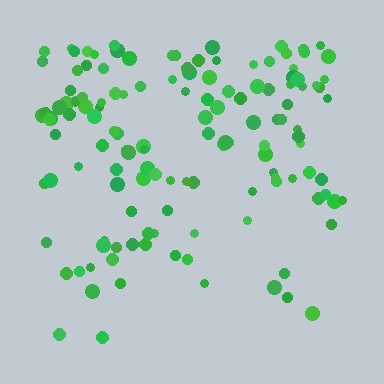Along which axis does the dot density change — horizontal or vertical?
Vertical.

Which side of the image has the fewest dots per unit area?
The bottom.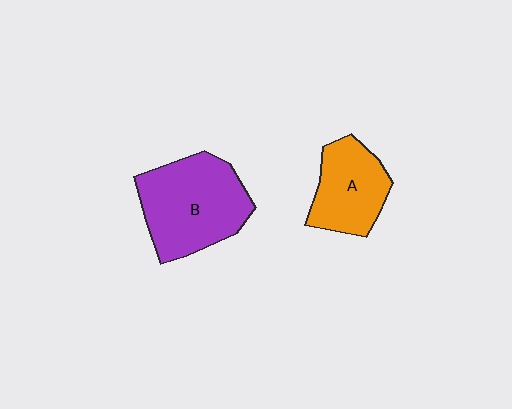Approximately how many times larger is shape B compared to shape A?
Approximately 1.5 times.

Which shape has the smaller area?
Shape A (orange).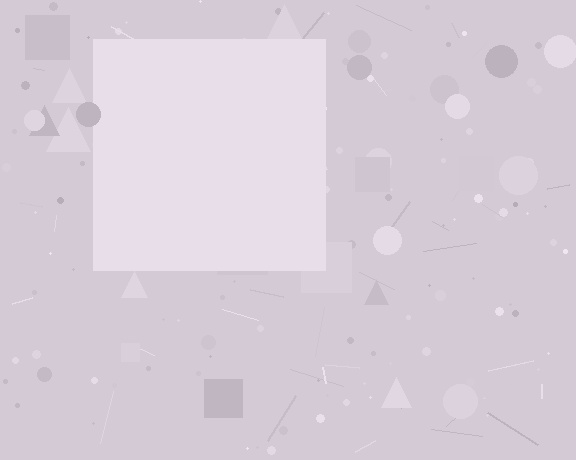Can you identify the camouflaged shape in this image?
The camouflaged shape is a square.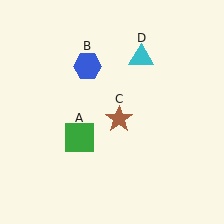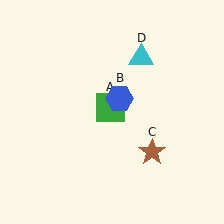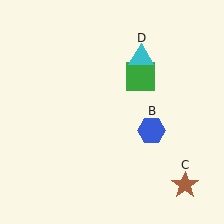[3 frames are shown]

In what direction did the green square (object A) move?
The green square (object A) moved up and to the right.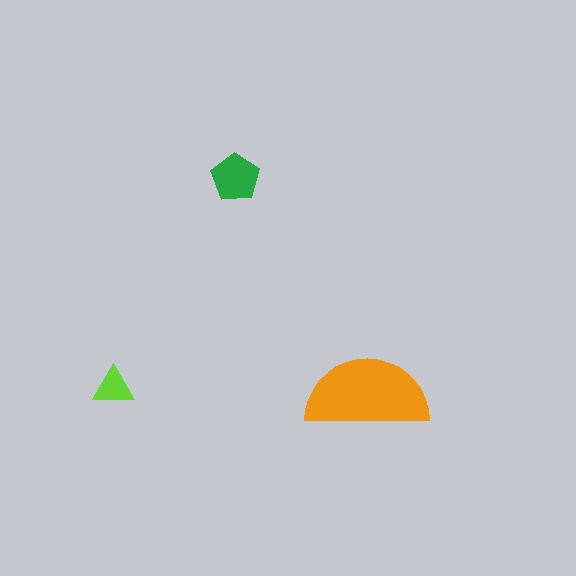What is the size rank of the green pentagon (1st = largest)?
2nd.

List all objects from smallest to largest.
The lime triangle, the green pentagon, the orange semicircle.